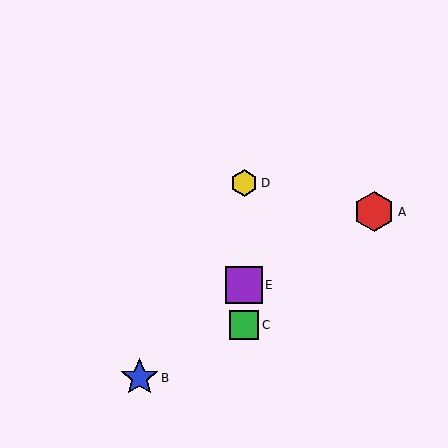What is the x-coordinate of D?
Object D is at x≈244.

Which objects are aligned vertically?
Objects C, D, E are aligned vertically.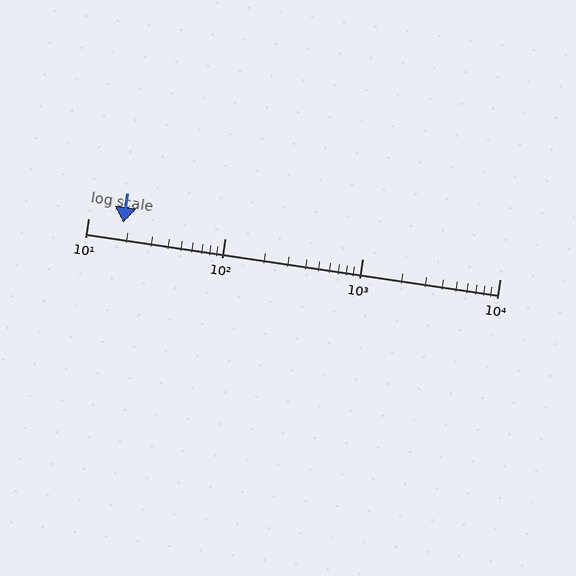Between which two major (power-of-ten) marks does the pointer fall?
The pointer is between 10 and 100.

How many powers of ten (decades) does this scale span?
The scale spans 3 decades, from 10 to 10000.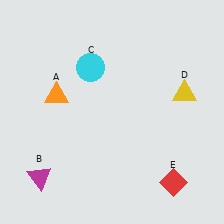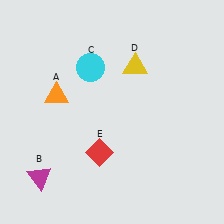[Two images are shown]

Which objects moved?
The objects that moved are: the yellow triangle (D), the red diamond (E).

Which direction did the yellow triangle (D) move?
The yellow triangle (D) moved left.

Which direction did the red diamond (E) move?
The red diamond (E) moved left.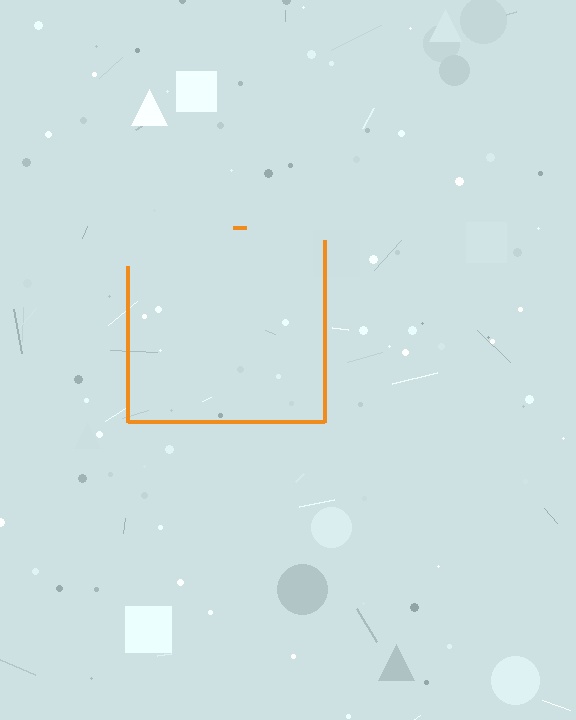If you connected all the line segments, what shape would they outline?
They would outline a square.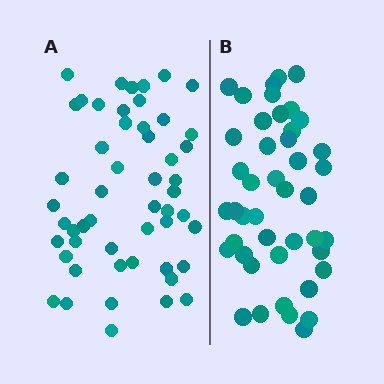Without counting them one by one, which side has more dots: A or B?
Region A (the left region) has more dots.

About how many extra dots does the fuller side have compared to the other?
Region A has roughly 8 or so more dots than region B.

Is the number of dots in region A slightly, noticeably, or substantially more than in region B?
Region A has only slightly more — the two regions are fairly close. The ratio is roughly 1.2 to 1.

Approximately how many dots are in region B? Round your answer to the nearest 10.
About 40 dots. (The exact count is 44, which rounds to 40.)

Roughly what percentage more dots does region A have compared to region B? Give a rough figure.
About 20% more.